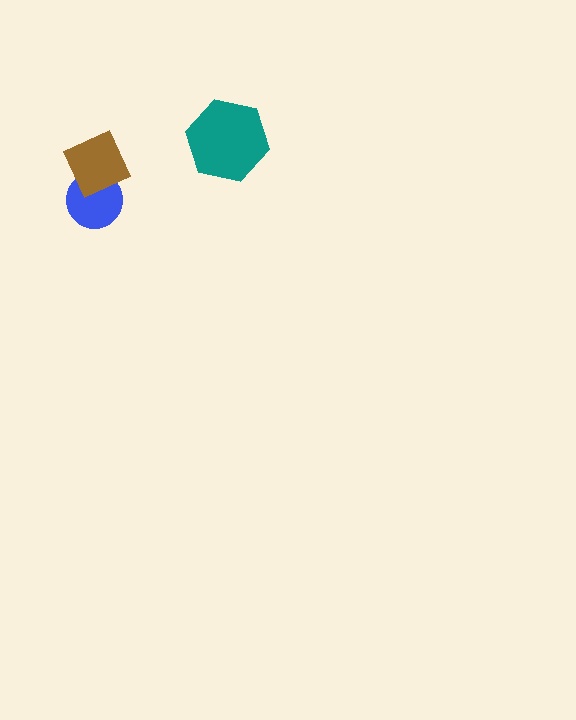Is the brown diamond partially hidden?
No, no other shape covers it.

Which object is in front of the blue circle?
The brown diamond is in front of the blue circle.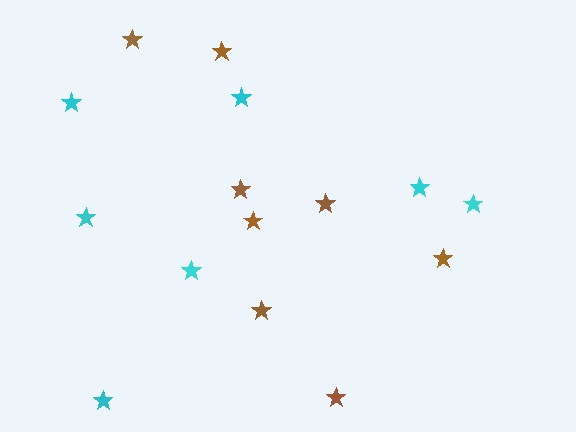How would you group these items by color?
There are 2 groups: one group of brown stars (8) and one group of cyan stars (7).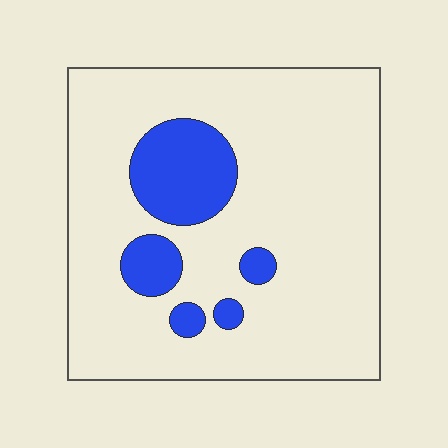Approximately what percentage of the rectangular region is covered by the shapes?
Approximately 15%.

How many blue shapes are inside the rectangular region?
5.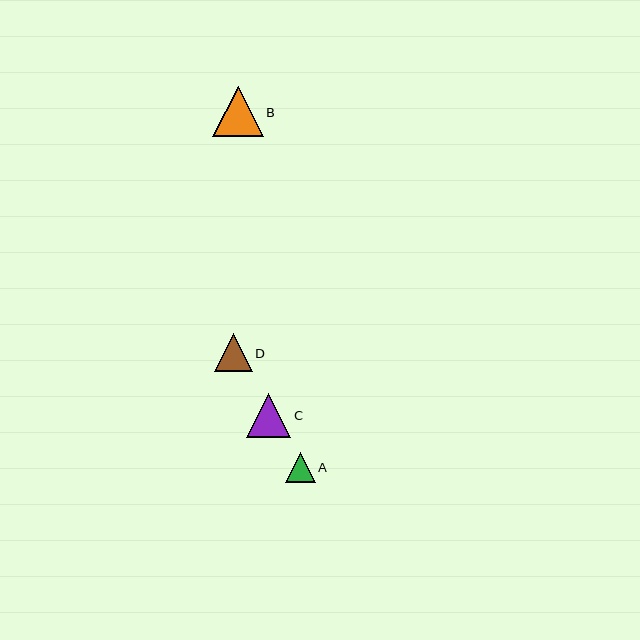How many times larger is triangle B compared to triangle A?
Triangle B is approximately 1.7 times the size of triangle A.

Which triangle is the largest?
Triangle B is the largest with a size of approximately 50 pixels.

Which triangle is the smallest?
Triangle A is the smallest with a size of approximately 30 pixels.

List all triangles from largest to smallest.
From largest to smallest: B, C, D, A.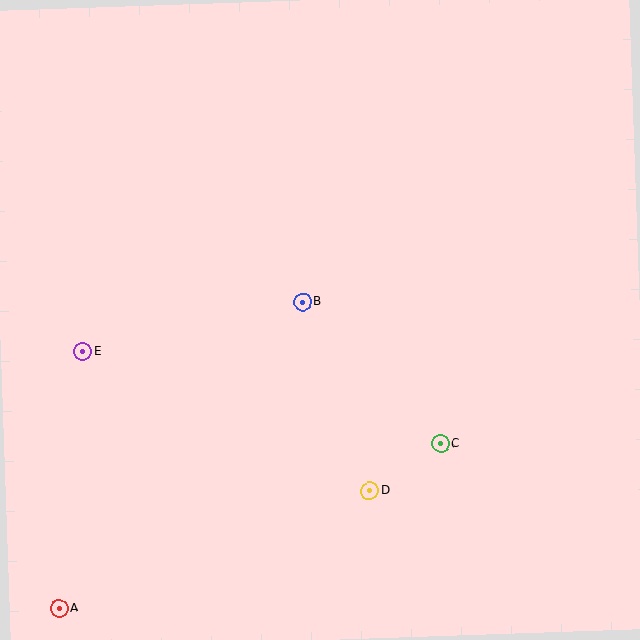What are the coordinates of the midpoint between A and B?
The midpoint between A and B is at (181, 455).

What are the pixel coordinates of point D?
Point D is at (370, 491).